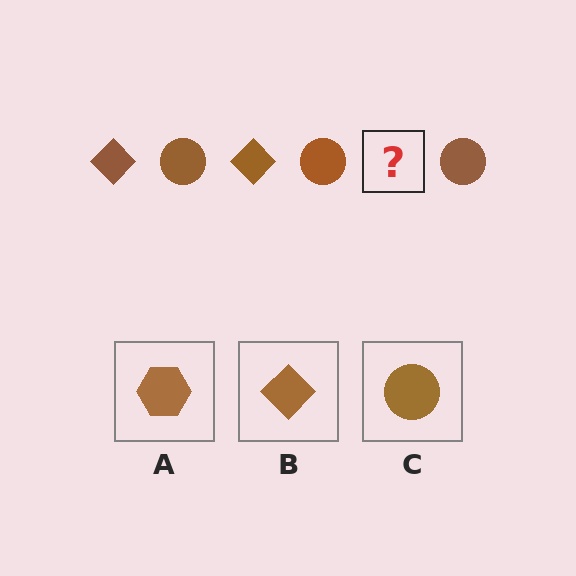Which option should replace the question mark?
Option B.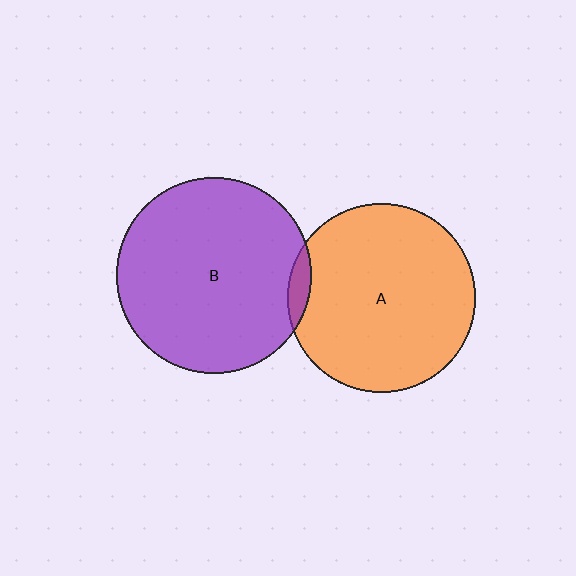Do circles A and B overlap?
Yes.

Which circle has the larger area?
Circle B (purple).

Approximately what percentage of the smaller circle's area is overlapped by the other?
Approximately 5%.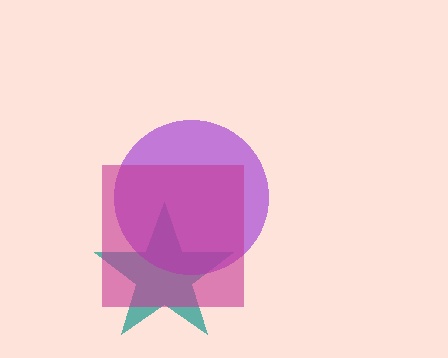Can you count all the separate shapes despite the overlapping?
Yes, there are 3 separate shapes.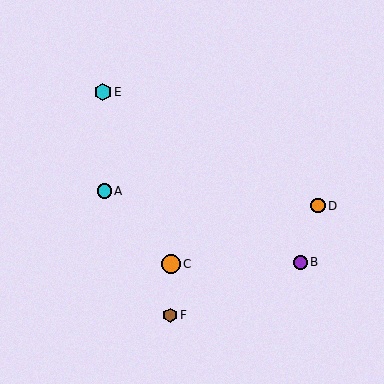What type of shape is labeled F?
Shape F is a brown hexagon.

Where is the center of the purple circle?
The center of the purple circle is at (300, 262).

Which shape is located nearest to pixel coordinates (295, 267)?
The purple circle (labeled B) at (300, 262) is nearest to that location.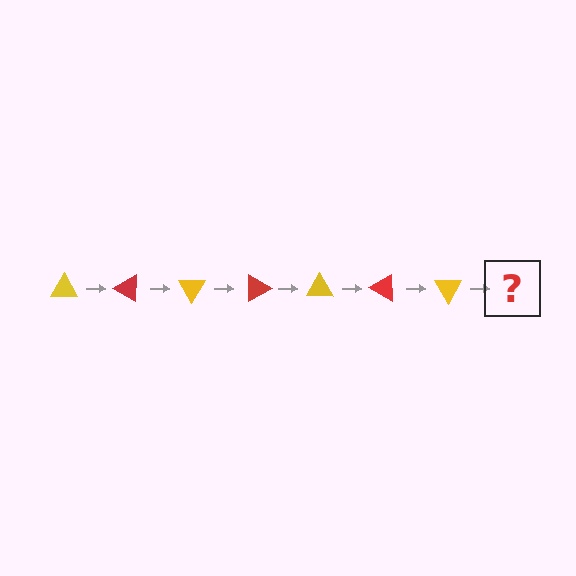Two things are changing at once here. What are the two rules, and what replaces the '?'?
The two rules are that it rotates 30 degrees each step and the color cycles through yellow and red. The '?' should be a red triangle, rotated 210 degrees from the start.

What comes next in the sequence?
The next element should be a red triangle, rotated 210 degrees from the start.